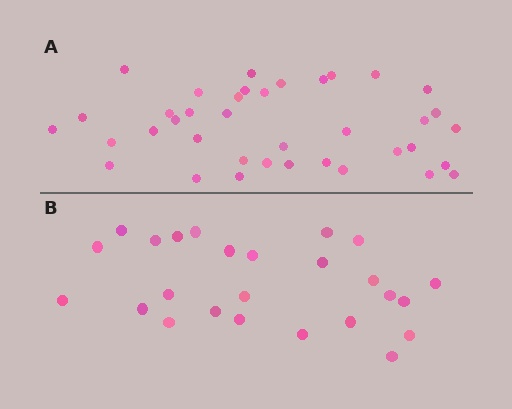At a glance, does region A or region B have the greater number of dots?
Region A (the top region) has more dots.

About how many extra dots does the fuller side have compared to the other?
Region A has approximately 15 more dots than region B.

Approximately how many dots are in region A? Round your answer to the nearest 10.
About 40 dots. (The exact count is 38, which rounds to 40.)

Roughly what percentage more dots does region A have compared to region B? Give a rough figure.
About 50% more.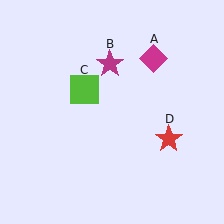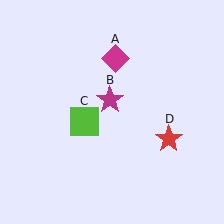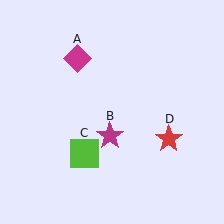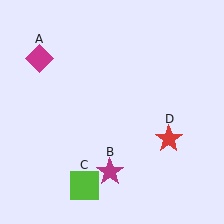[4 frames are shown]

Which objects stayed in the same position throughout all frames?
Red star (object D) remained stationary.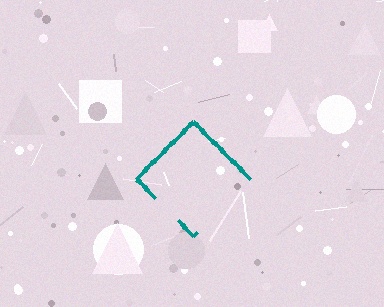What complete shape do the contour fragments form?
The contour fragments form a diamond.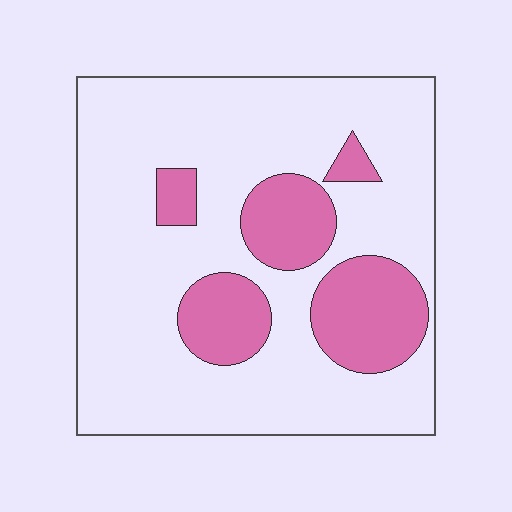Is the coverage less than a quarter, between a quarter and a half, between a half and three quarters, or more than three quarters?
Less than a quarter.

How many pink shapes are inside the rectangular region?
5.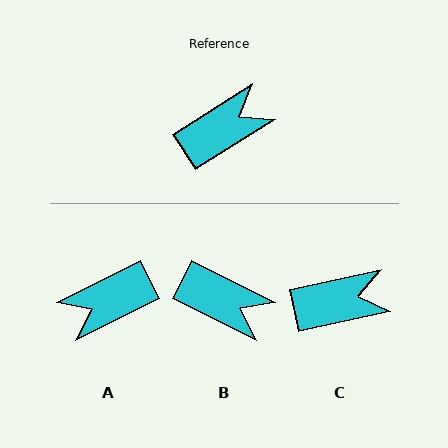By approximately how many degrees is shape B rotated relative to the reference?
Approximately 59 degrees clockwise.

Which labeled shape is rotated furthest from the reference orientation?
A, about 174 degrees away.